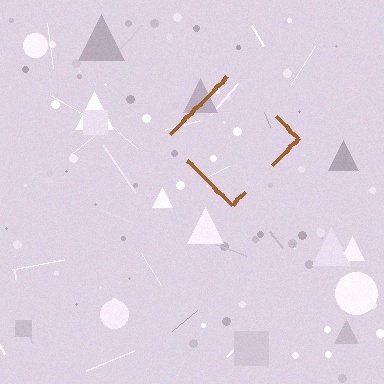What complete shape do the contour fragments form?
The contour fragments form a diamond.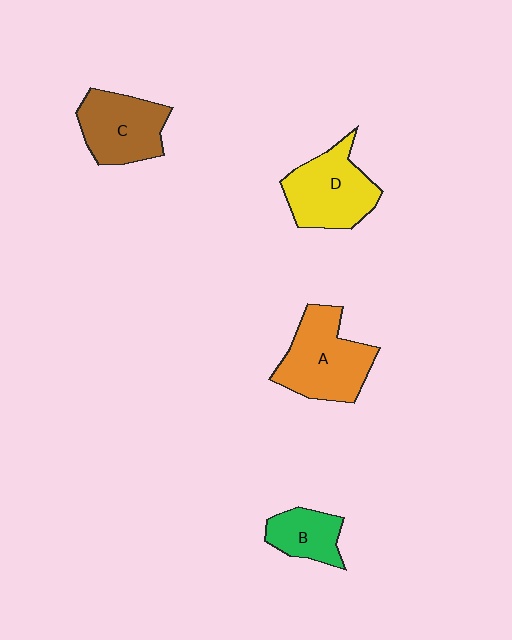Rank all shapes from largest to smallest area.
From largest to smallest: A (orange), D (yellow), C (brown), B (green).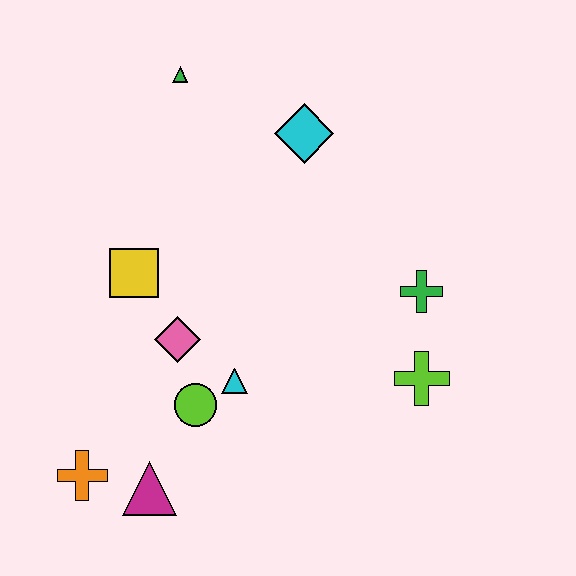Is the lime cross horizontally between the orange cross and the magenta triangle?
No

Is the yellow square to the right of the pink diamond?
No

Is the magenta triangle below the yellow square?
Yes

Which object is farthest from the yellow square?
The lime cross is farthest from the yellow square.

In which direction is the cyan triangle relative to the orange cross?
The cyan triangle is to the right of the orange cross.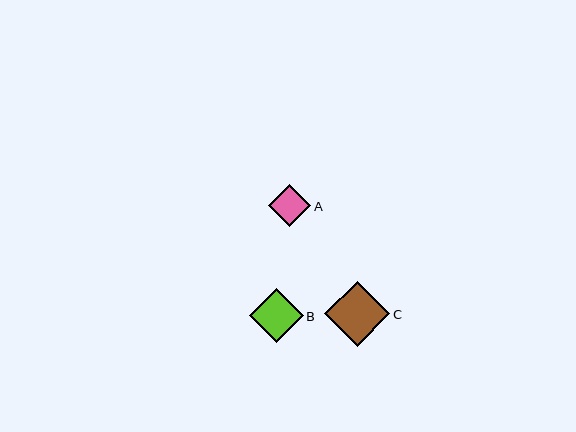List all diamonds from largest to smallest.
From largest to smallest: C, B, A.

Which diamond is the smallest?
Diamond A is the smallest with a size of approximately 42 pixels.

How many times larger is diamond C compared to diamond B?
Diamond C is approximately 1.2 times the size of diamond B.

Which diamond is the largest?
Diamond C is the largest with a size of approximately 65 pixels.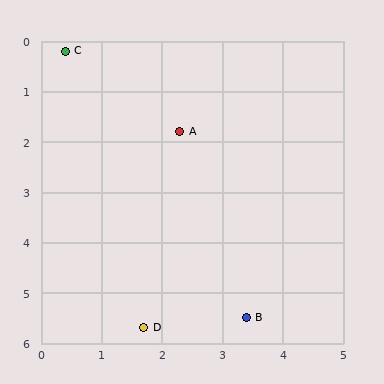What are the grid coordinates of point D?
Point D is at approximately (1.7, 5.7).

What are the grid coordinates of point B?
Point B is at approximately (3.4, 5.5).